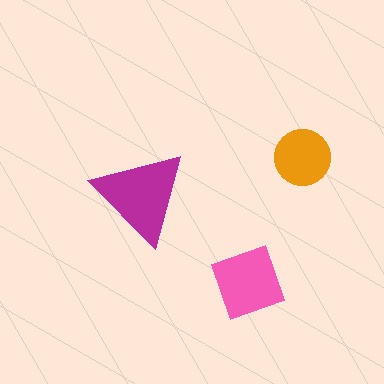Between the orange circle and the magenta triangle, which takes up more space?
The magenta triangle.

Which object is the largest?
The magenta triangle.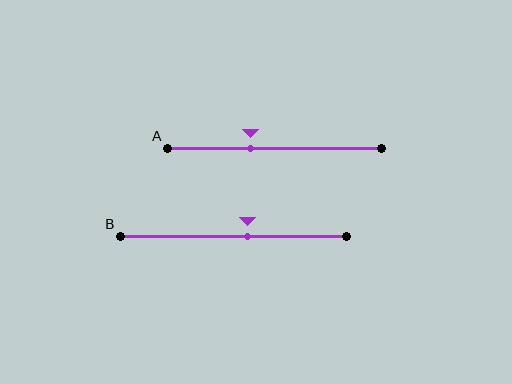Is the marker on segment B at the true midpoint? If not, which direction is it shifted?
No, the marker on segment B is shifted to the right by about 7% of the segment length.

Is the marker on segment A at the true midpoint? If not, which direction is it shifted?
No, the marker on segment A is shifted to the left by about 11% of the segment length.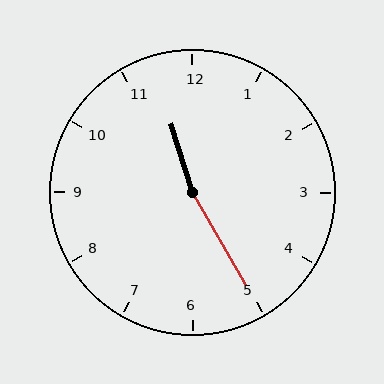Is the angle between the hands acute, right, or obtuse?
It is obtuse.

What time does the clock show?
11:25.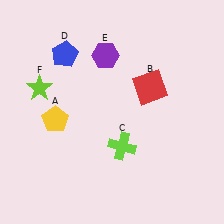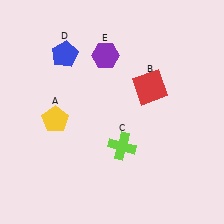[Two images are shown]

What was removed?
The lime star (F) was removed in Image 2.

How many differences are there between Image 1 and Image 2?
There is 1 difference between the two images.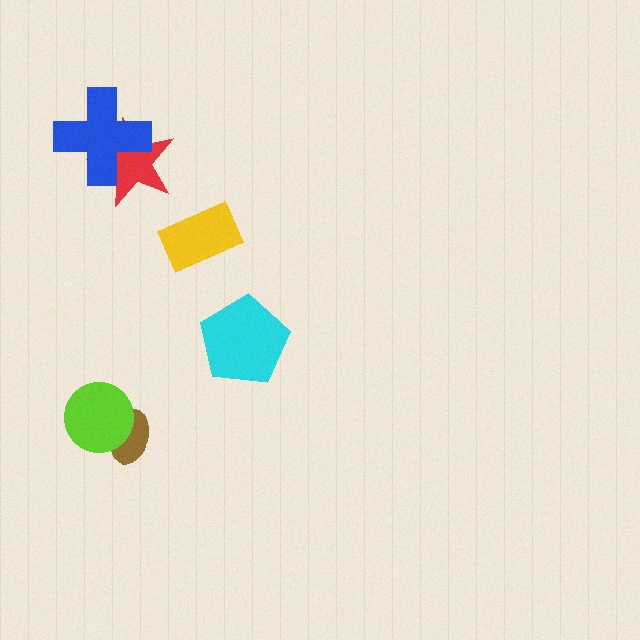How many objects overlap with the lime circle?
1 object overlaps with the lime circle.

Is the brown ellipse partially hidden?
Yes, it is partially covered by another shape.